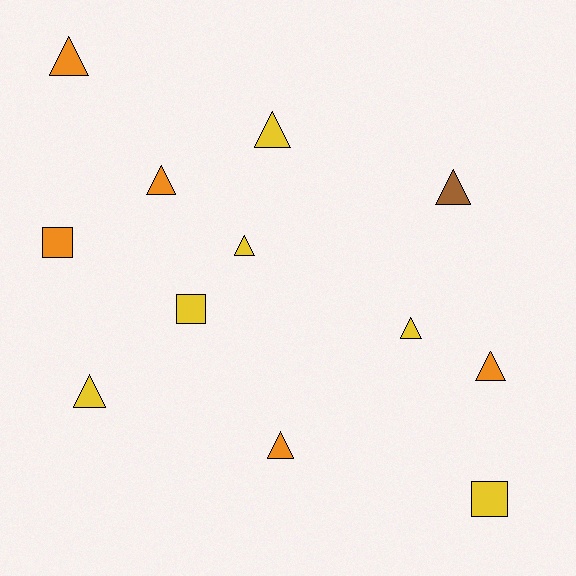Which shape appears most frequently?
Triangle, with 9 objects.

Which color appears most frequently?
Yellow, with 6 objects.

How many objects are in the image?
There are 12 objects.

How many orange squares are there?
There is 1 orange square.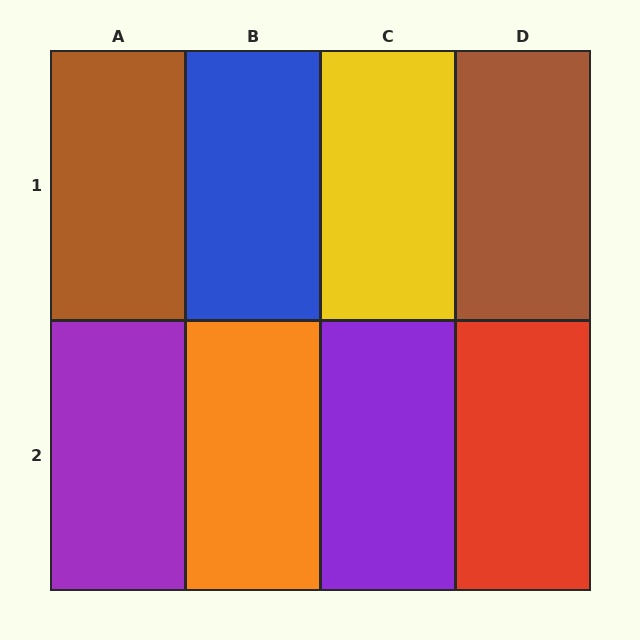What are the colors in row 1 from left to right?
Brown, blue, yellow, brown.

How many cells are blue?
1 cell is blue.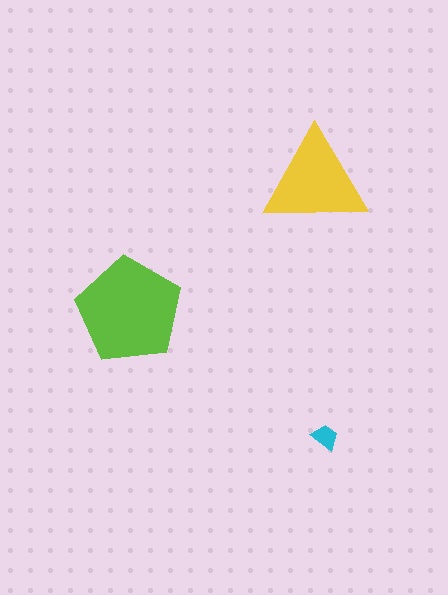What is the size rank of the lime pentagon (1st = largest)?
1st.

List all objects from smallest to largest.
The cyan trapezoid, the yellow triangle, the lime pentagon.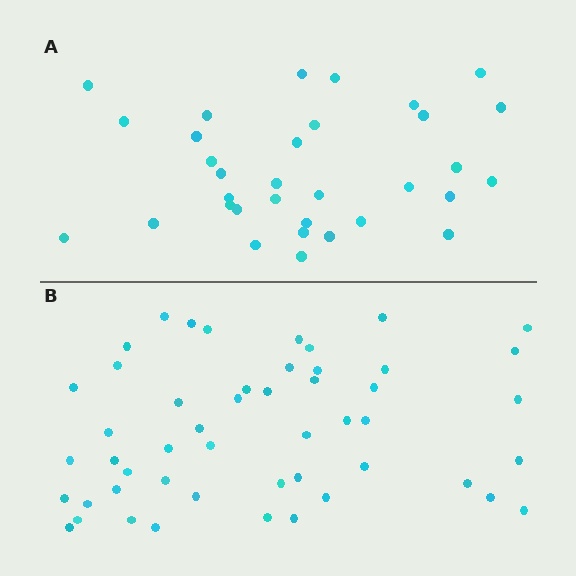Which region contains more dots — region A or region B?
Region B (the bottom region) has more dots.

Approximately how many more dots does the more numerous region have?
Region B has approximately 15 more dots than region A.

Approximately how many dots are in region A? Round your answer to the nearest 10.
About 30 dots. (The exact count is 33, which rounds to 30.)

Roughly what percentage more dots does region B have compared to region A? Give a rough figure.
About 50% more.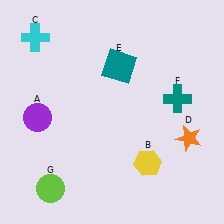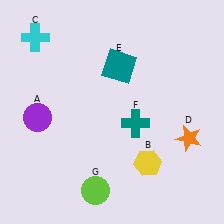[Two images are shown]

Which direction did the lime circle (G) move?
The lime circle (G) moved right.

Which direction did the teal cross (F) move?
The teal cross (F) moved left.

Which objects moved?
The objects that moved are: the teal cross (F), the lime circle (G).